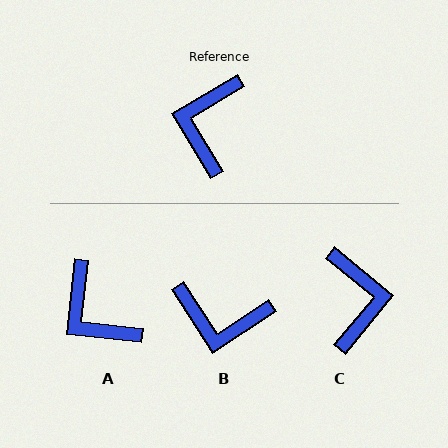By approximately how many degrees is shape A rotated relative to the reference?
Approximately 53 degrees counter-clockwise.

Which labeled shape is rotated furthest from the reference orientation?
C, about 161 degrees away.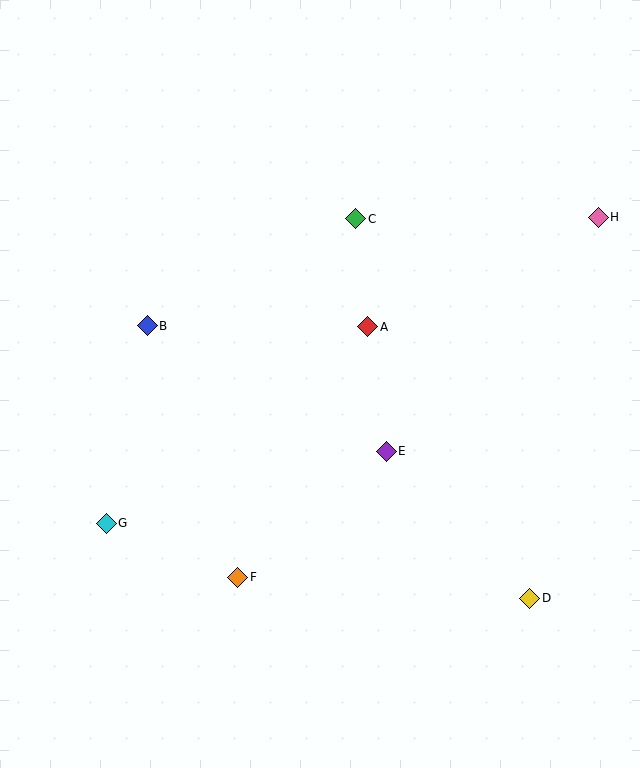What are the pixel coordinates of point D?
Point D is at (530, 598).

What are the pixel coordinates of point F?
Point F is at (238, 577).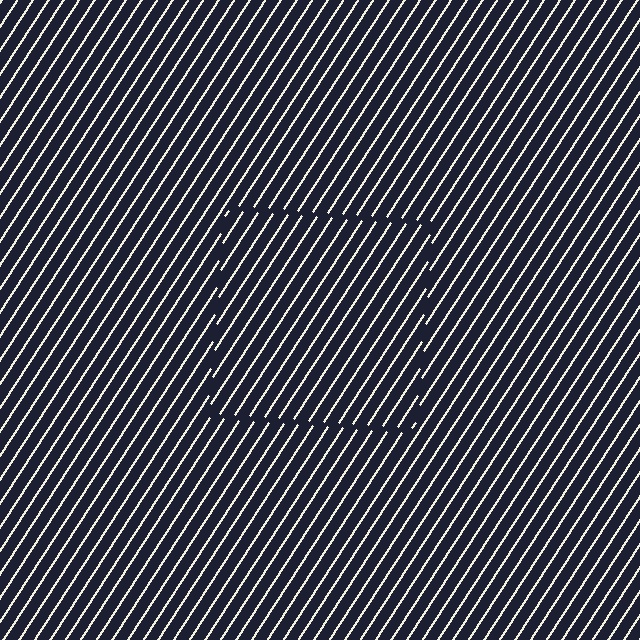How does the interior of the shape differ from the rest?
The interior of the shape contains the same grating, shifted by half a period — the contour is defined by the phase discontinuity where line-ends from the inner and outer gratings abut.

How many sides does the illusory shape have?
4 sides — the line-ends trace a square.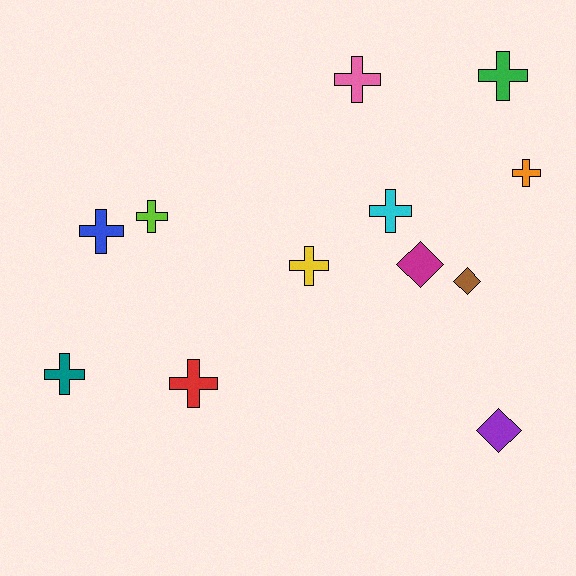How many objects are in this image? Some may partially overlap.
There are 12 objects.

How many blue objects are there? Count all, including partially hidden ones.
There is 1 blue object.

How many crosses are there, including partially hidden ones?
There are 9 crosses.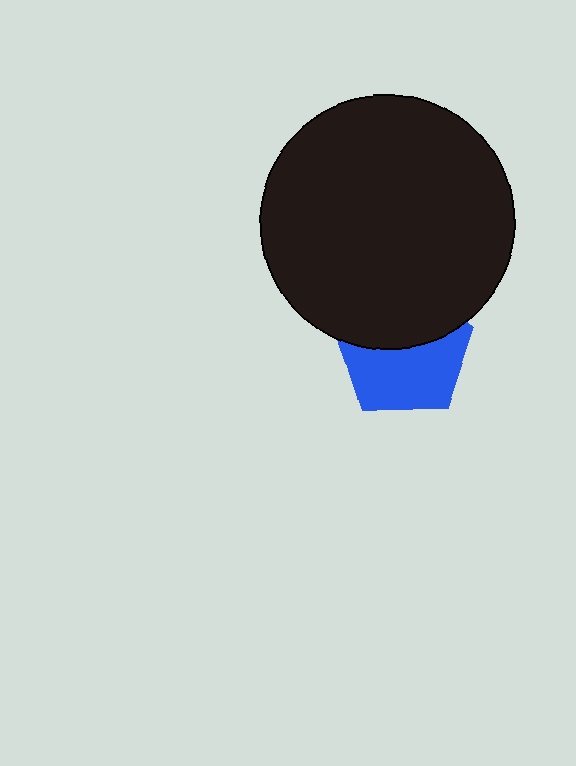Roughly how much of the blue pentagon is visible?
About half of it is visible (roughly 57%).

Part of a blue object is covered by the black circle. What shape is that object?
It is a pentagon.